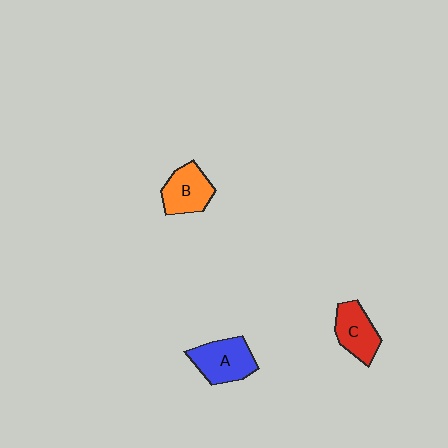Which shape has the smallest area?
Shape C (red).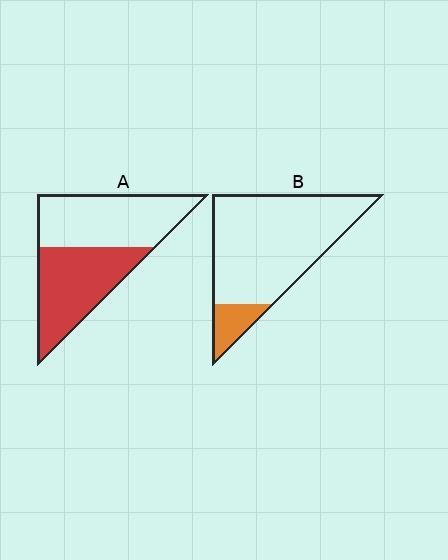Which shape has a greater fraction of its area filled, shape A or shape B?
Shape A.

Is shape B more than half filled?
No.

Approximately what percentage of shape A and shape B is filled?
A is approximately 50% and B is approximately 15%.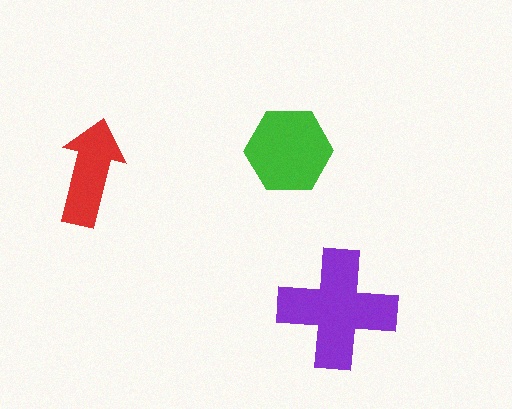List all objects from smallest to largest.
The red arrow, the green hexagon, the purple cross.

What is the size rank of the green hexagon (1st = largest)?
2nd.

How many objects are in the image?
There are 3 objects in the image.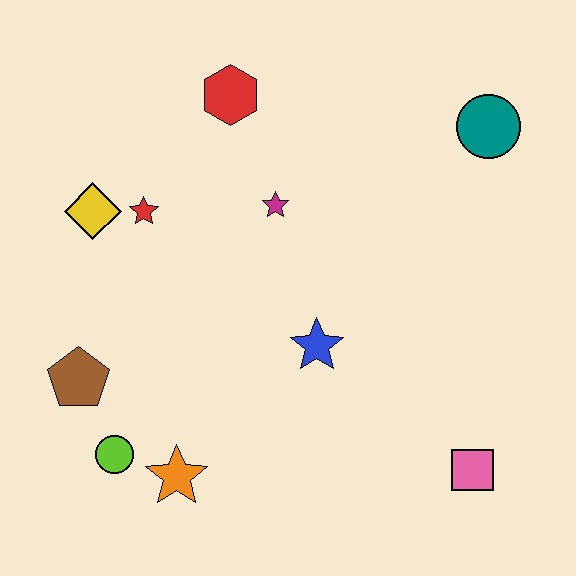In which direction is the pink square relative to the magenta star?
The pink square is below the magenta star.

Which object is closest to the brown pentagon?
The lime circle is closest to the brown pentagon.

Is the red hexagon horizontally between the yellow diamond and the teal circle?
Yes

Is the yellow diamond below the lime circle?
No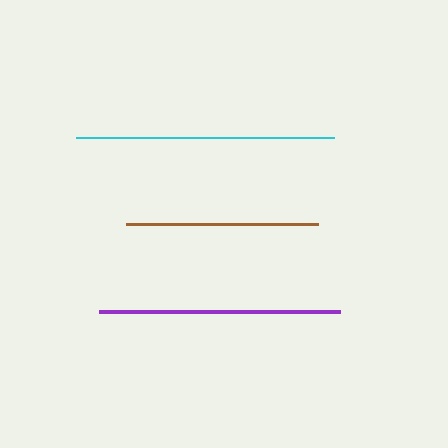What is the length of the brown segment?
The brown segment is approximately 192 pixels long.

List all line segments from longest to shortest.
From longest to shortest: cyan, purple, brown.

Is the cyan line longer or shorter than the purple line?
The cyan line is longer than the purple line.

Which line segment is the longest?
The cyan line is the longest at approximately 258 pixels.